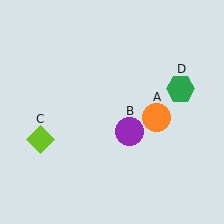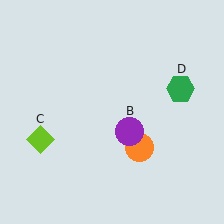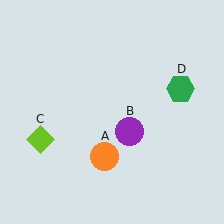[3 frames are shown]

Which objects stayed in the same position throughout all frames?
Purple circle (object B) and lime diamond (object C) and green hexagon (object D) remained stationary.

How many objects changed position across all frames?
1 object changed position: orange circle (object A).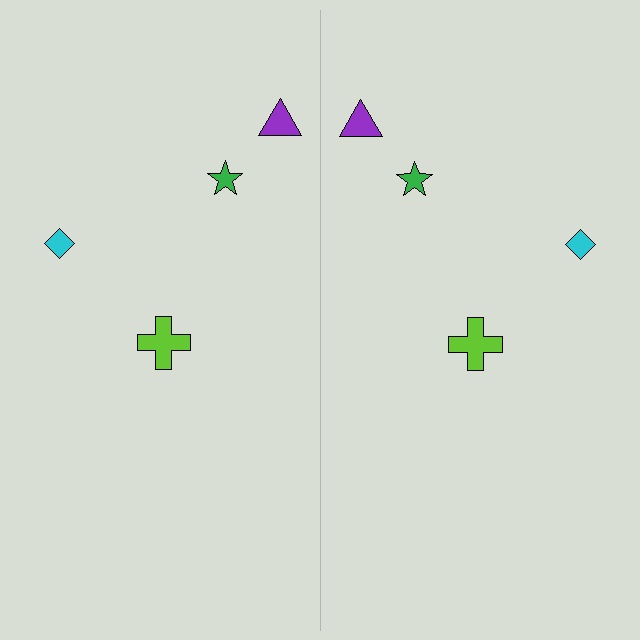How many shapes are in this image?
There are 8 shapes in this image.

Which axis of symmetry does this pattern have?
The pattern has a vertical axis of symmetry running through the center of the image.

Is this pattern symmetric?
Yes, this pattern has bilateral (reflection) symmetry.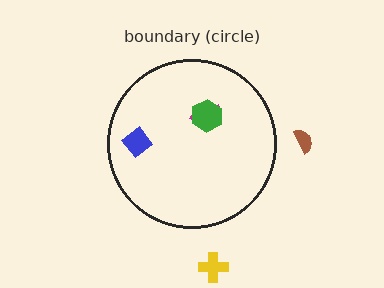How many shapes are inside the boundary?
3 inside, 2 outside.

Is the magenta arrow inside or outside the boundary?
Inside.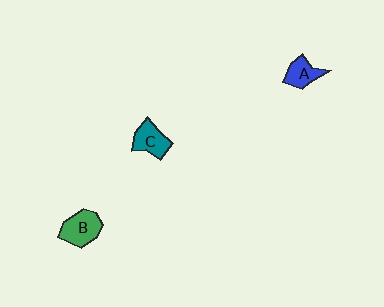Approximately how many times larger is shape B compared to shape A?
Approximately 1.4 times.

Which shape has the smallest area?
Shape A (blue).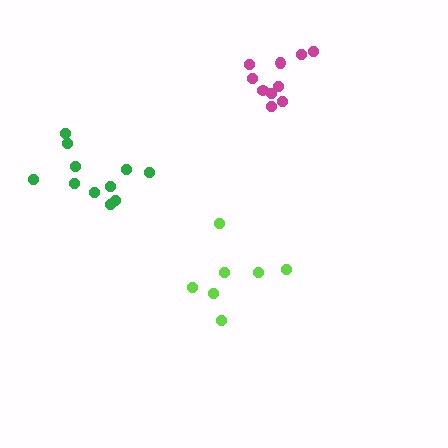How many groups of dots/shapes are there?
There are 3 groups.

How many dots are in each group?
Group 1: 11 dots, Group 2: 7 dots, Group 3: 10 dots (28 total).